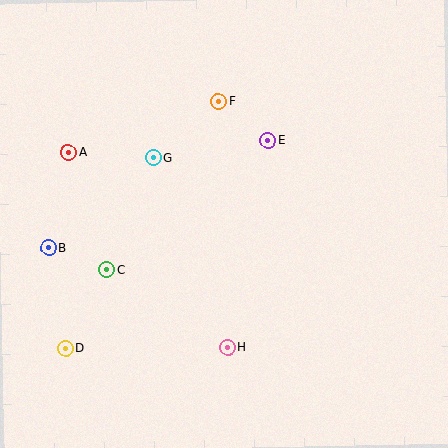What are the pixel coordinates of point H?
Point H is at (228, 347).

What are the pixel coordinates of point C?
Point C is at (107, 270).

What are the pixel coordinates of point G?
Point G is at (153, 158).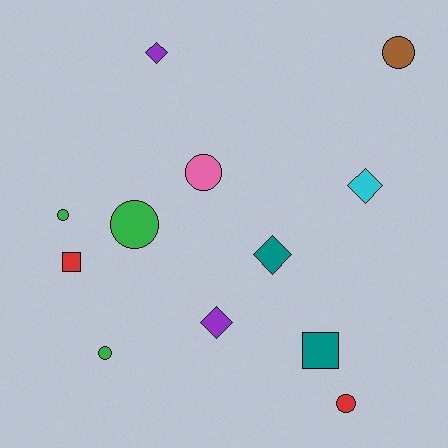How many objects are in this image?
There are 12 objects.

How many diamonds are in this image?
There are 4 diamonds.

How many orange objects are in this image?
There are no orange objects.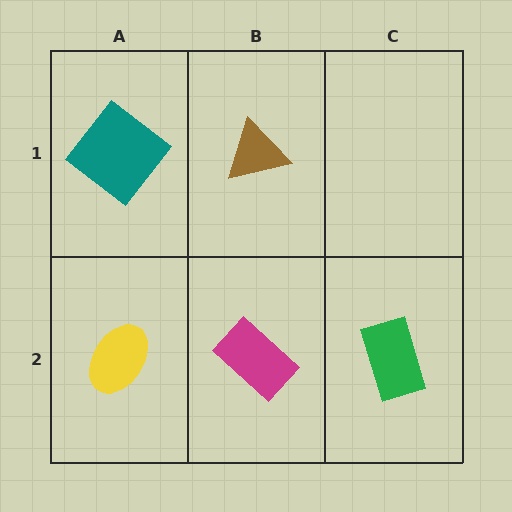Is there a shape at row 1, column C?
No, that cell is empty.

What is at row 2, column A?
A yellow ellipse.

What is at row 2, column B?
A magenta rectangle.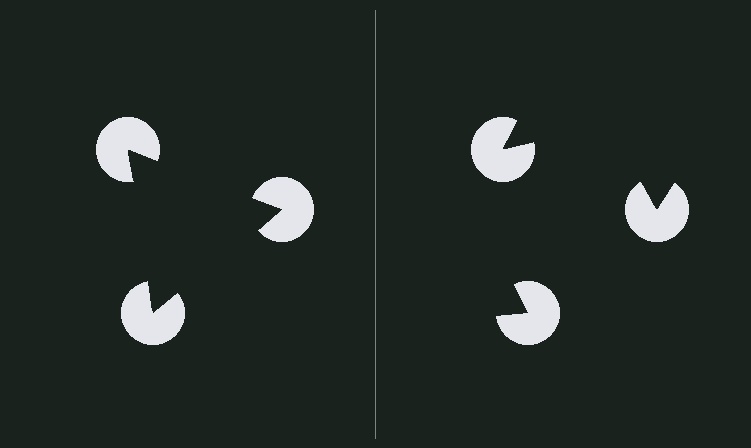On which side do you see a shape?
An illusory triangle appears on the left side. On the right side the wedge cuts are rotated, so no coherent shape forms.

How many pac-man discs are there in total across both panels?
6 — 3 on each side.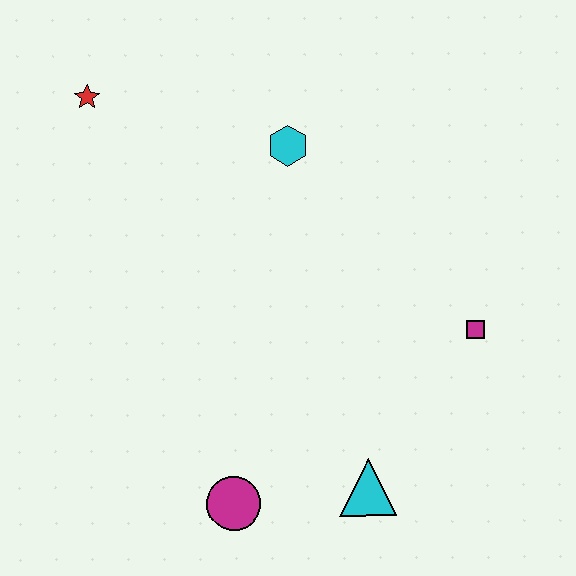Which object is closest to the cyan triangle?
The magenta circle is closest to the cyan triangle.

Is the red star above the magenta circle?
Yes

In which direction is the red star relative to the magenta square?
The red star is to the left of the magenta square.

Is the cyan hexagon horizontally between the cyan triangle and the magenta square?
No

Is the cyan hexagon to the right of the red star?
Yes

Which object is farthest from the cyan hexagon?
The magenta circle is farthest from the cyan hexagon.